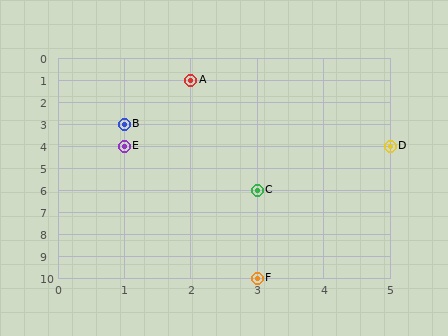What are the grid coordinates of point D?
Point D is at grid coordinates (5, 4).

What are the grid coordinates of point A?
Point A is at grid coordinates (2, 1).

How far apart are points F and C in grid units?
Points F and C are 4 rows apart.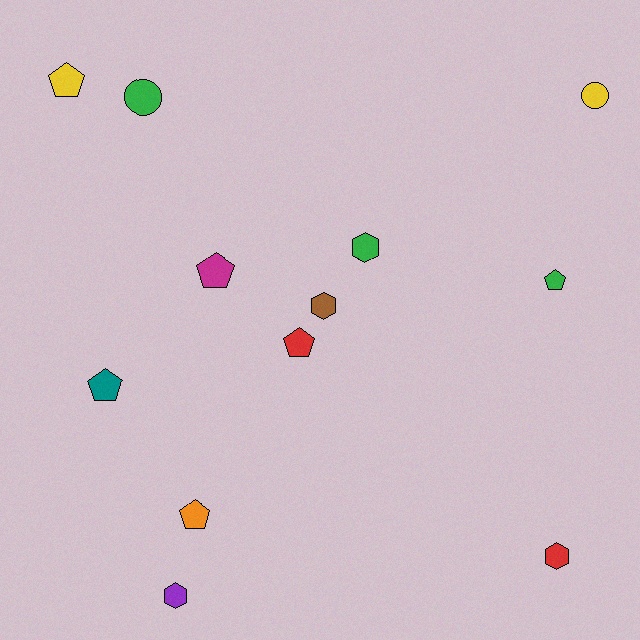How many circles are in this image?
There are 2 circles.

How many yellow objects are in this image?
There are 2 yellow objects.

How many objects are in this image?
There are 12 objects.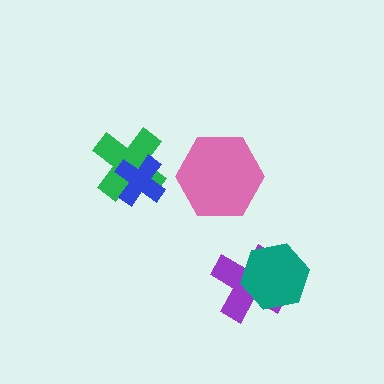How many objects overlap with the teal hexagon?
1 object overlaps with the teal hexagon.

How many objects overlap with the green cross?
1 object overlaps with the green cross.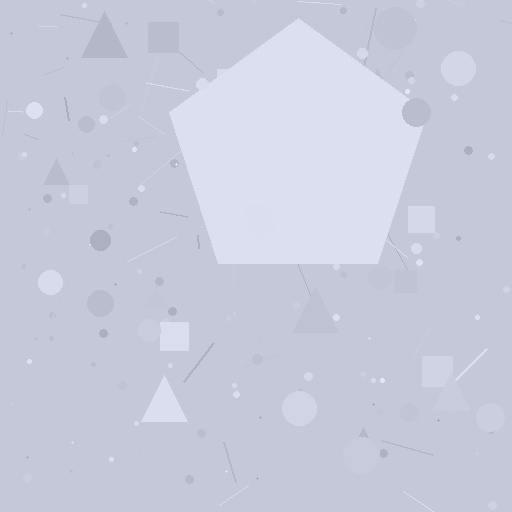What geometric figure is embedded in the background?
A pentagon is embedded in the background.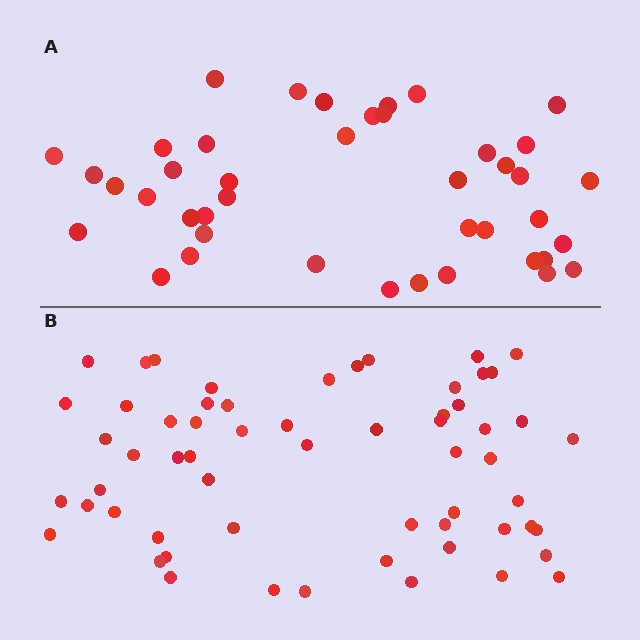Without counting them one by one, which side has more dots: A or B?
Region B (the bottom region) has more dots.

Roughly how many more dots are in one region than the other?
Region B has approximately 20 more dots than region A.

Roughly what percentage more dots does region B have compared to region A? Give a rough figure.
About 45% more.